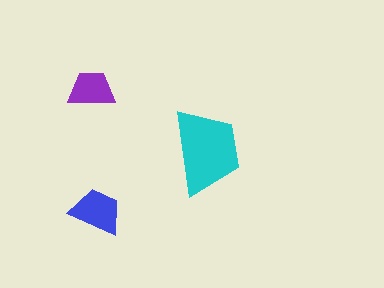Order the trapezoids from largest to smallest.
the cyan one, the blue one, the purple one.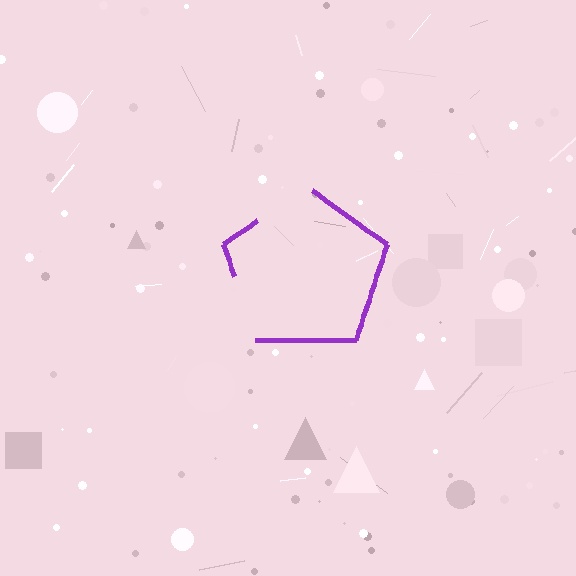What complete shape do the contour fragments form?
The contour fragments form a pentagon.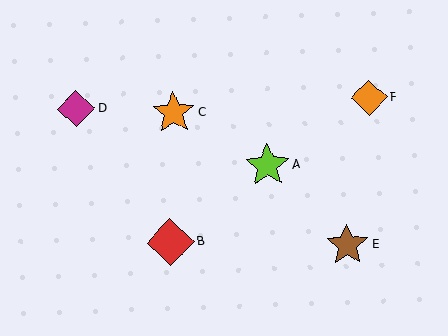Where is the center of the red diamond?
The center of the red diamond is at (170, 242).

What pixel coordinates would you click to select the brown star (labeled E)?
Click at (347, 245) to select the brown star E.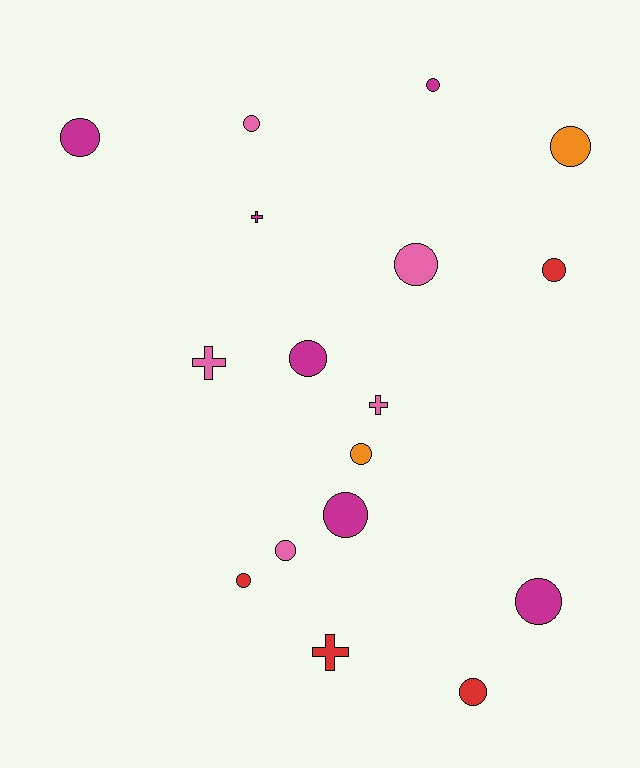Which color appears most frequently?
Magenta, with 6 objects.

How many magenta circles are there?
There are 5 magenta circles.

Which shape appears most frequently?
Circle, with 13 objects.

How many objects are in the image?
There are 17 objects.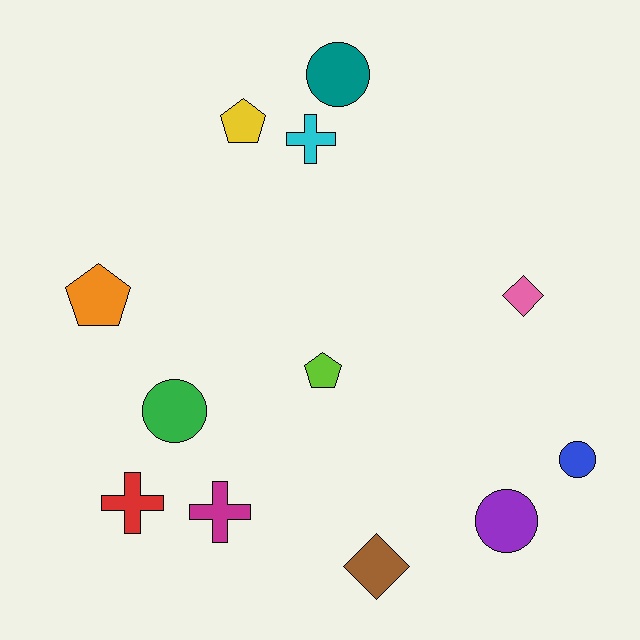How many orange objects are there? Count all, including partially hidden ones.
There is 1 orange object.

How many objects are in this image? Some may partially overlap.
There are 12 objects.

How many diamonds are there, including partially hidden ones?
There are 2 diamonds.